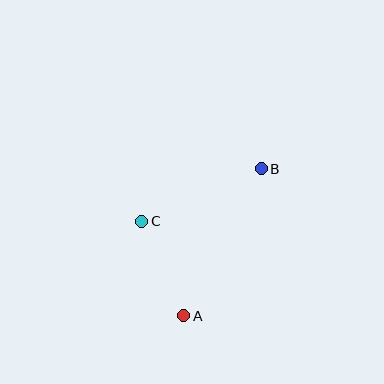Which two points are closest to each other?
Points A and C are closest to each other.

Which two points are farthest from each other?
Points A and B are farthest from each other.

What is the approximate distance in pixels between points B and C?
The distance between B and C is approximately 131 pixels.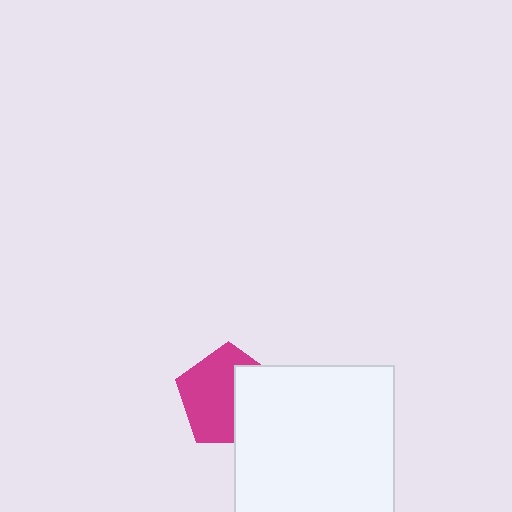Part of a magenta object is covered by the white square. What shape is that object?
It is a pentagon.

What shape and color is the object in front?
The object in front is a white square.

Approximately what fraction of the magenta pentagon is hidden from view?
Roughly 40% of the magenta pentagon is hidden behind the white square.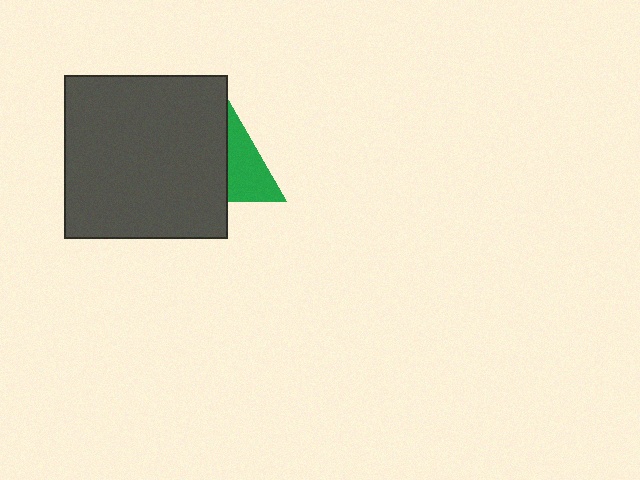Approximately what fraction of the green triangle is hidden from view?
Roughly 48% of the green triangle is hidden behind the dark gray square.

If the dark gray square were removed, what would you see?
You would see the complete green triangle.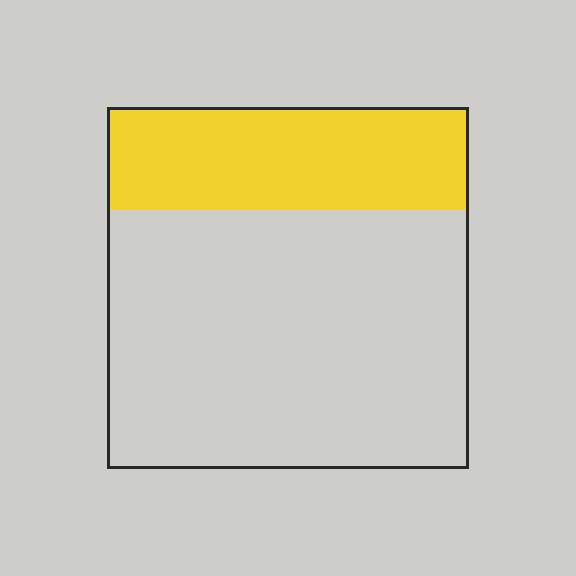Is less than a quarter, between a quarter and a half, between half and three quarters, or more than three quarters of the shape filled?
Between a quarter and a half.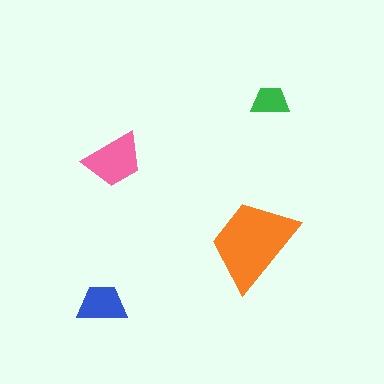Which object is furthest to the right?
The green trapezoid is rightmost.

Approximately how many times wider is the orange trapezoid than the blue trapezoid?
About 2 times wider.